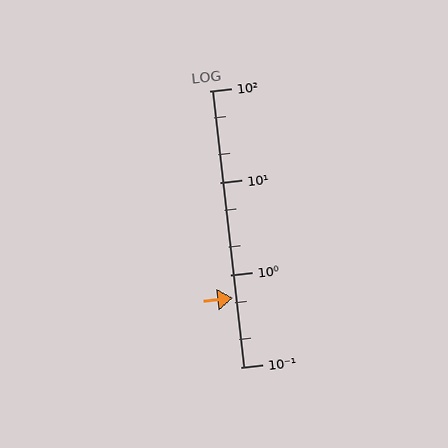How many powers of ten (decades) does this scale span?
The scale spans 3 decades, from 0.1 to 100.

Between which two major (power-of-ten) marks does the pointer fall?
The pointer is between 0.1 and 1.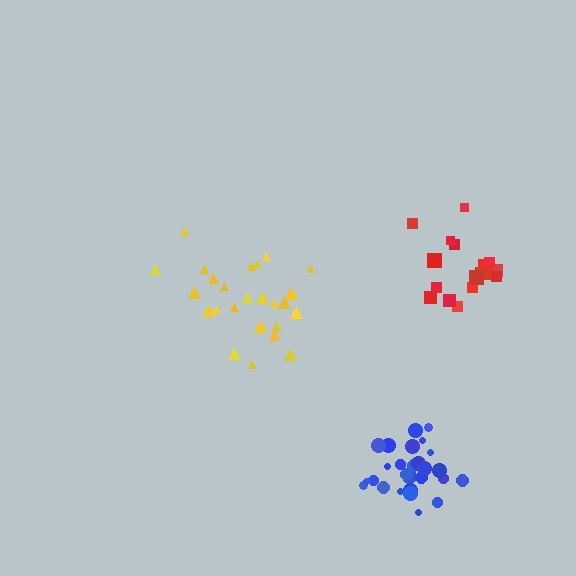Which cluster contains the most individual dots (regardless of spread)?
Blue (29).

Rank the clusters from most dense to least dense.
blue, red, yellow.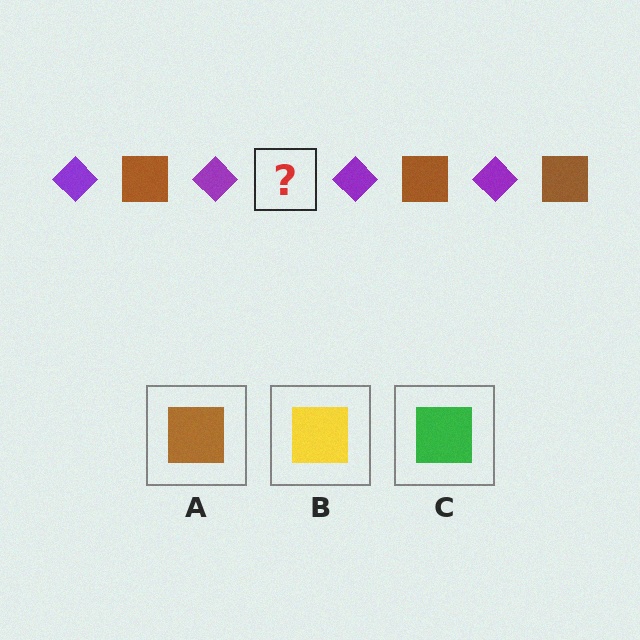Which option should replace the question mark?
Option A.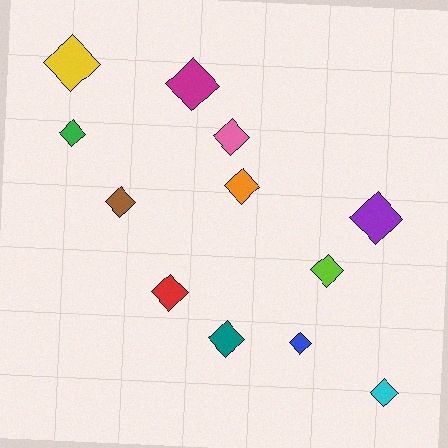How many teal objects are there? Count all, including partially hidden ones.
There is 1 teal object.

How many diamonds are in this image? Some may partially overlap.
There are 12 diamonds.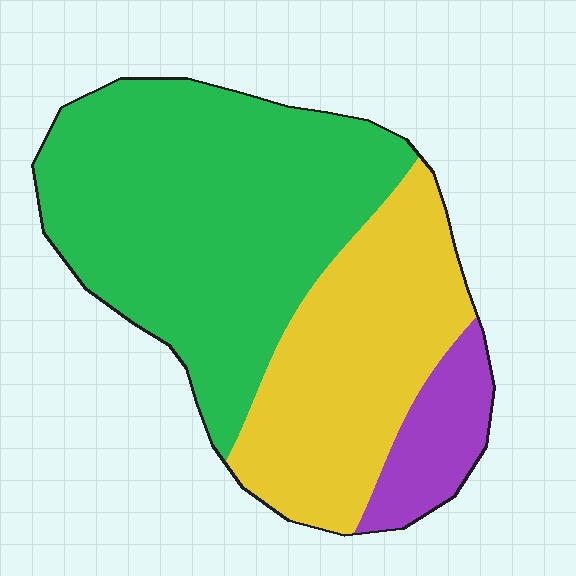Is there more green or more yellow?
Green.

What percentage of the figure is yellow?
Yellow covers 34% of the figure.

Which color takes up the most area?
Green, at roughly 55%.